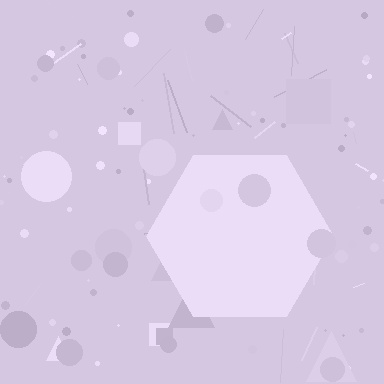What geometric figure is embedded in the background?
A hexagon is embedded in the background.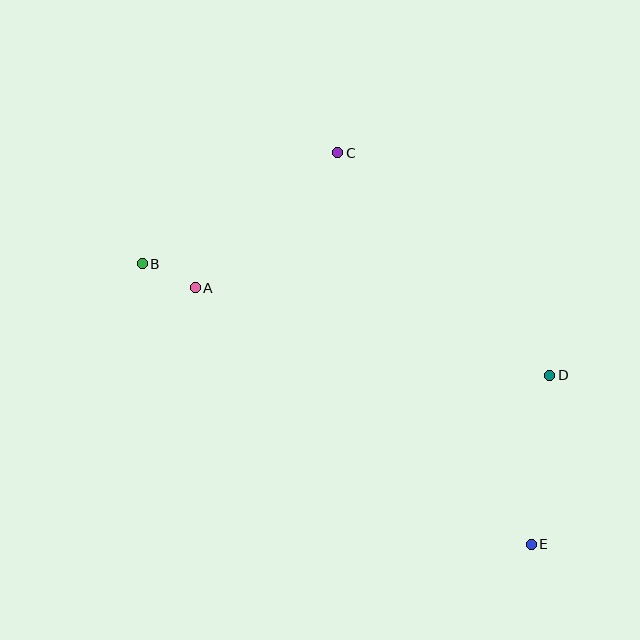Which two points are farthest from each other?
Points B and E are farthest from each other.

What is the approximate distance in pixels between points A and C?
The distance between A and C is approximately 196 pixels.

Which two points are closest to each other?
Points A and B are closest to each other.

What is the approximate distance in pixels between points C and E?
The distance between C and E is approximately 437 pixels.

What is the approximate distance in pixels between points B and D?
The distance between B and D is approximately 422 pixels.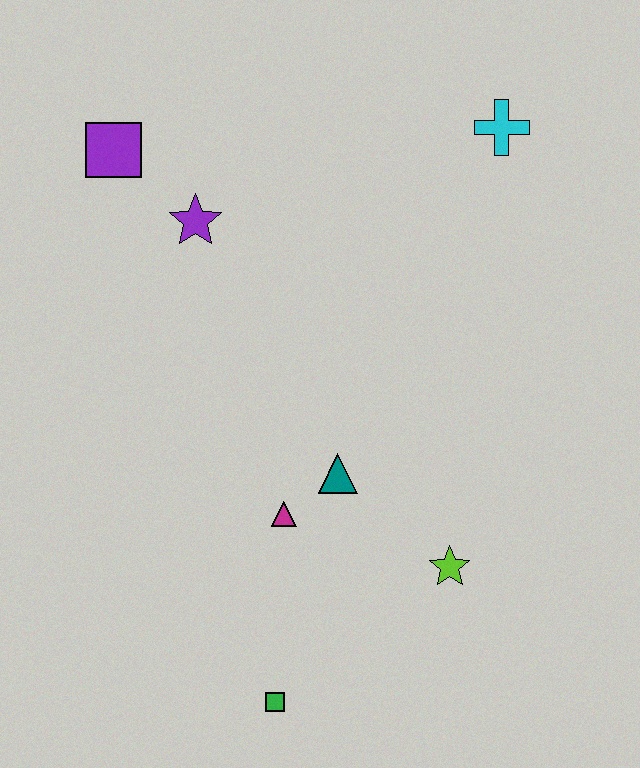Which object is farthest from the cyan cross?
The green square is farthest from the cyan cross.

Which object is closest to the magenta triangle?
The teal triangle is closest to the magenta triangle.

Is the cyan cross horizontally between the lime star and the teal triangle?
No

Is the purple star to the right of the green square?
No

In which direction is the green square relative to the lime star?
The green square is to the left of the lime star.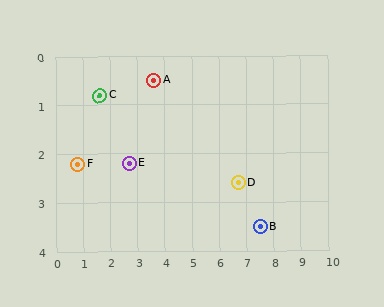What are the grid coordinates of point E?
Point E is at approximately (2.7, 2.2).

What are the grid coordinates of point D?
Point D is at approximately (6.7, 2.6).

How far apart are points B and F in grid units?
Points B and F are about 6.8 grid units apart.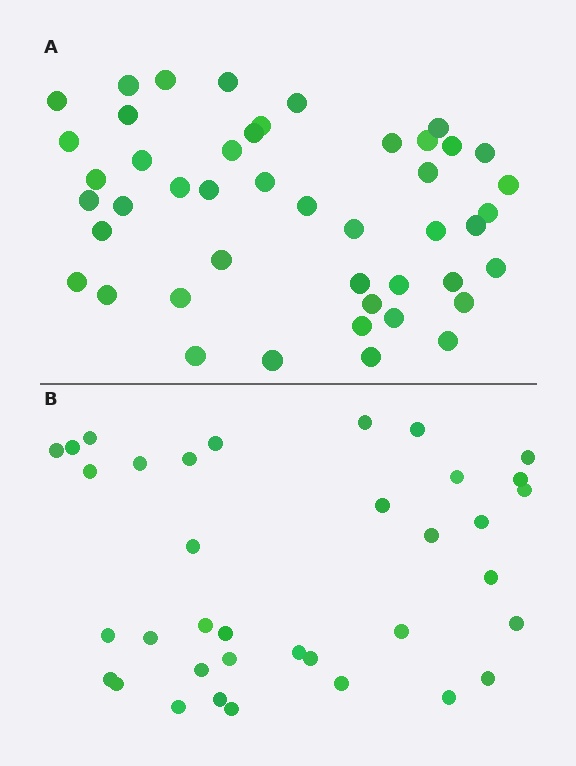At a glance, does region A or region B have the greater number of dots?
Region A (the top region) has more dots.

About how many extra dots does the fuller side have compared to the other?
Region A has roughly 10 or so more dots than region B.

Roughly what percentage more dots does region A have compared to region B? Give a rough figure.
About 30% more.